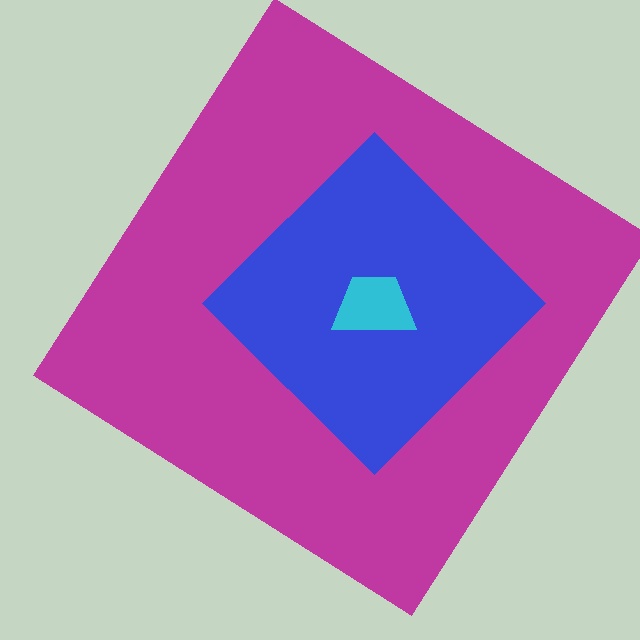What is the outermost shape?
The magenta diamond.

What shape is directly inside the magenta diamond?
The blue diamond.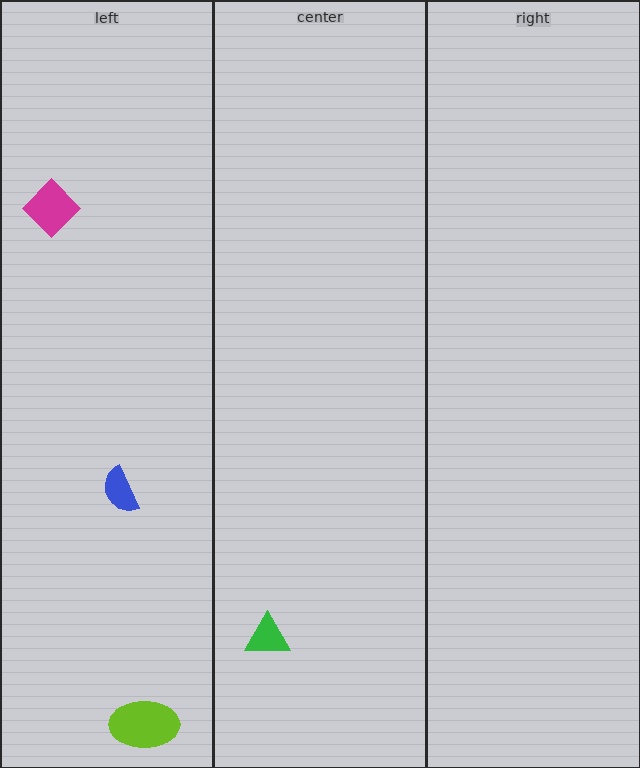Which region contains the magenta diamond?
The left region.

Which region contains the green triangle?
The center region.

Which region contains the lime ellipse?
The left region.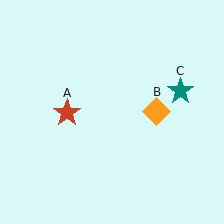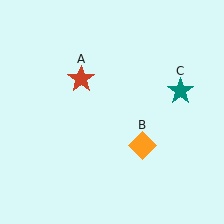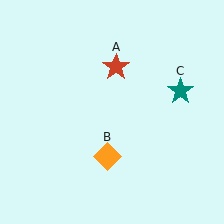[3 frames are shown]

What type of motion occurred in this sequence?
The red star (object A), orange diamond (object B) rotated clockwise around the center of the scene.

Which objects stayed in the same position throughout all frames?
Teal star (object C) remained stationary.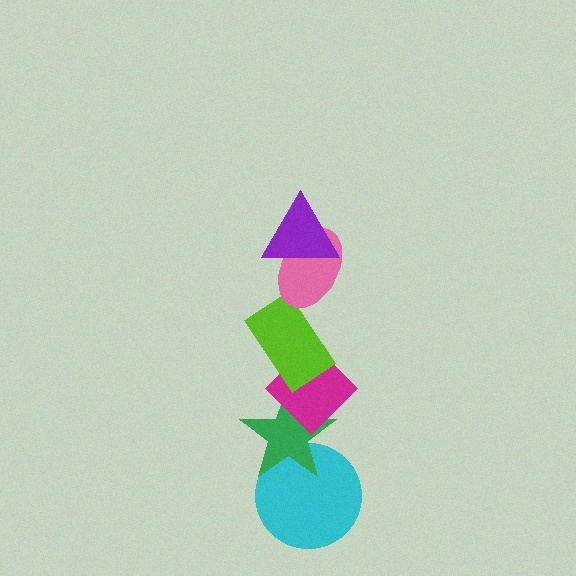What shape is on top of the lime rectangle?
The pink ellipse is on top of the lime rectangle.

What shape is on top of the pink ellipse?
The purple triangle is on top of the pink ellipse.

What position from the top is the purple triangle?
The purple triangle is 1st from the top.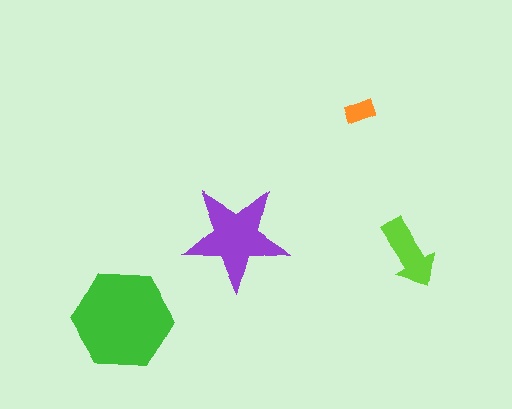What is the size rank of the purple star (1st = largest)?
2nd.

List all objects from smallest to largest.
The orange rectangle, the lime arrow, the purple star, the green hexagon.